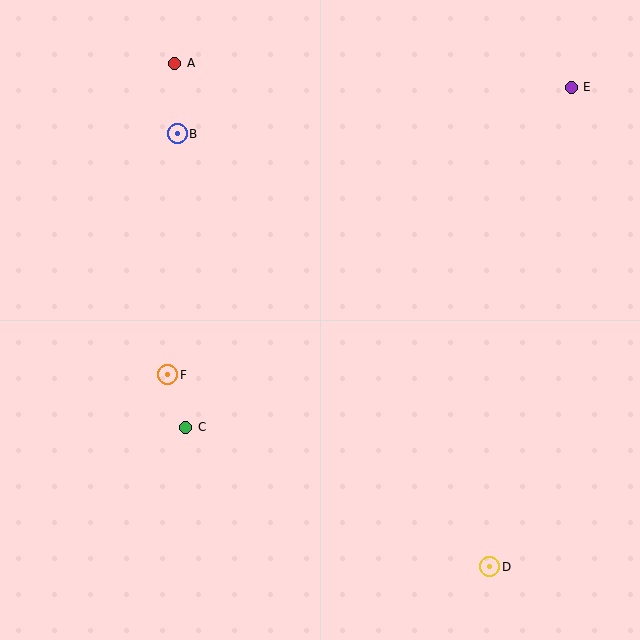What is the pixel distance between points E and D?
The distance between E and D is 487 pixels.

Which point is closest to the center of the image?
Point F at (168, 375) is closest to the center.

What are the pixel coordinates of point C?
Point C is at (186, 427).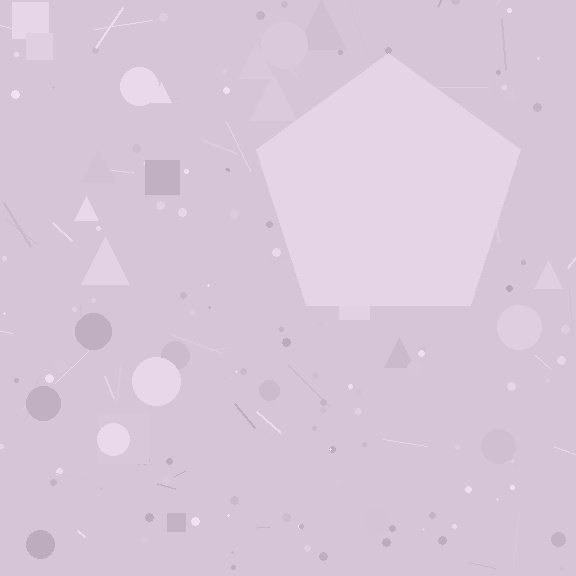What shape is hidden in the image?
A pentagon is hidden in the image.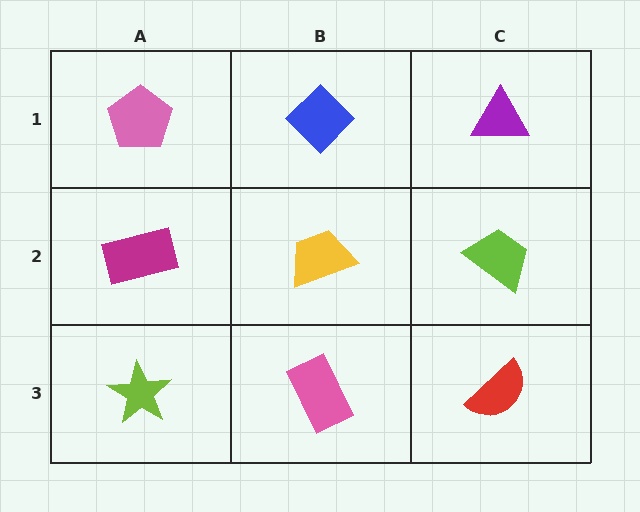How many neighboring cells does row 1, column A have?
2.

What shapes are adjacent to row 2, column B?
A blue diamond (row 1, column B), a pink rectangle (row 3, column B), a magenta rectangle (row 2, column A), a lime trapezoid (row 2, column C).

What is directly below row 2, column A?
A lime star.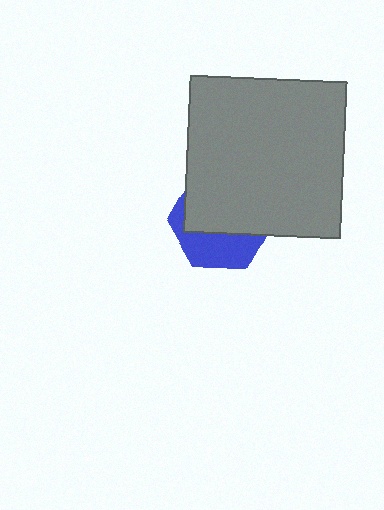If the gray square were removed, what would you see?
You would see the complete blue hexagon.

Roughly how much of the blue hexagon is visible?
A small part of it is visible (roughly 37%).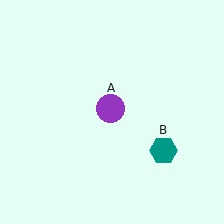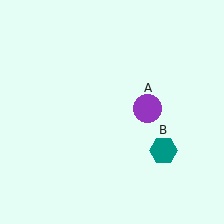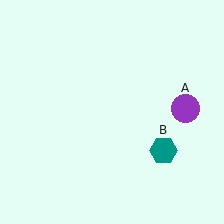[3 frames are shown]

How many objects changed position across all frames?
1 object changed position: purple circle (object A).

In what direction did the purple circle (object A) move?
The purple circle (object A) moved right.